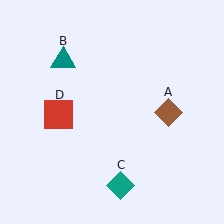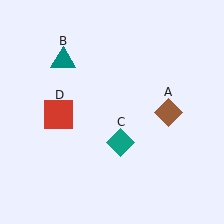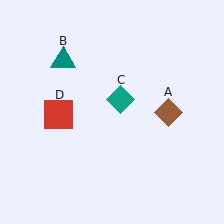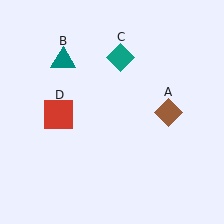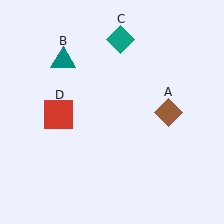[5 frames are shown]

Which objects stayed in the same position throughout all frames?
Brown diamond (object A) and teal triangle (object B) and red square (object D) remained stationary.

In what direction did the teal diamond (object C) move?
The teal diamond (object C) moved up.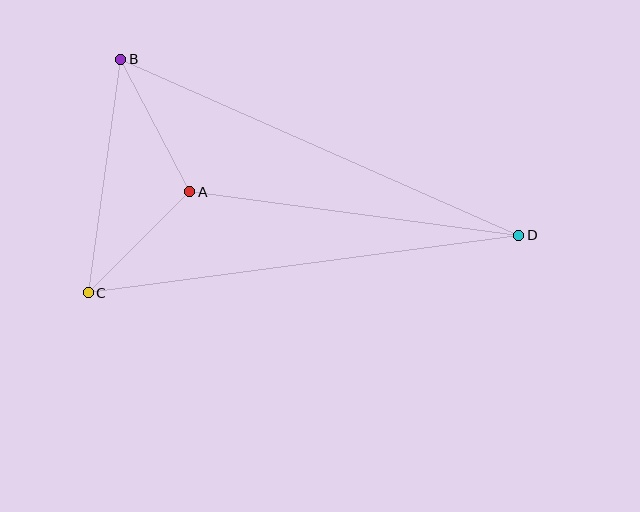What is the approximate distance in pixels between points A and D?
The distance between A and D is approximately 332 pixels.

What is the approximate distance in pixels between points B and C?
The distance between B and C is approximately 236 pixels.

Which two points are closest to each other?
Points A and C are closest to each other.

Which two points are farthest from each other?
Points B and D are farthest from each other.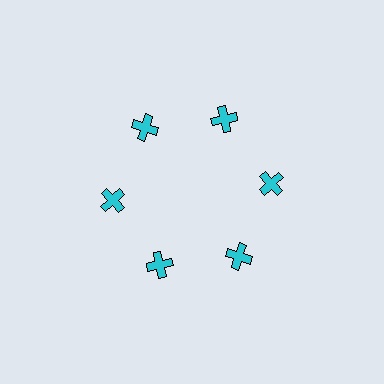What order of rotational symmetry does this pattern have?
This pattern has 6-fold rotational symmetry.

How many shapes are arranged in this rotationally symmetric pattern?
There are 6 shapes, arranged in 6 groups of 1.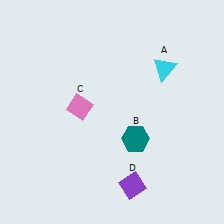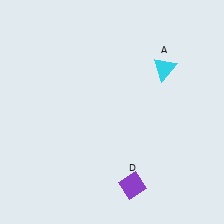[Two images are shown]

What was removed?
The pink diamond (C), the teal hexagon (B) were removed in Image 2.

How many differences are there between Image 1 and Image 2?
There are 2 differences between the two images.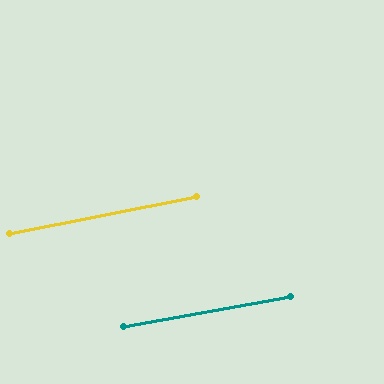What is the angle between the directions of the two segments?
Approximately 1 degree.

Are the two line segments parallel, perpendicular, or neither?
Parallel — their directions differ by only 1.3°.